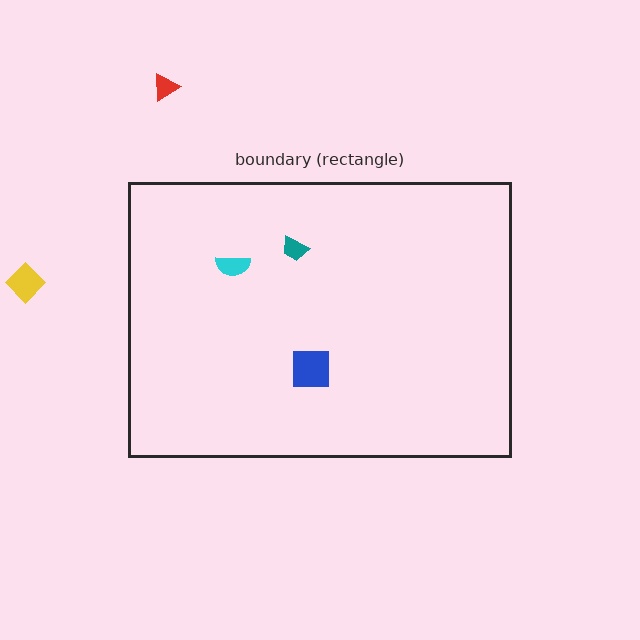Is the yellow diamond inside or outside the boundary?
Outside.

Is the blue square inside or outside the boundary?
Inside.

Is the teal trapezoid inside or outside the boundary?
Inside.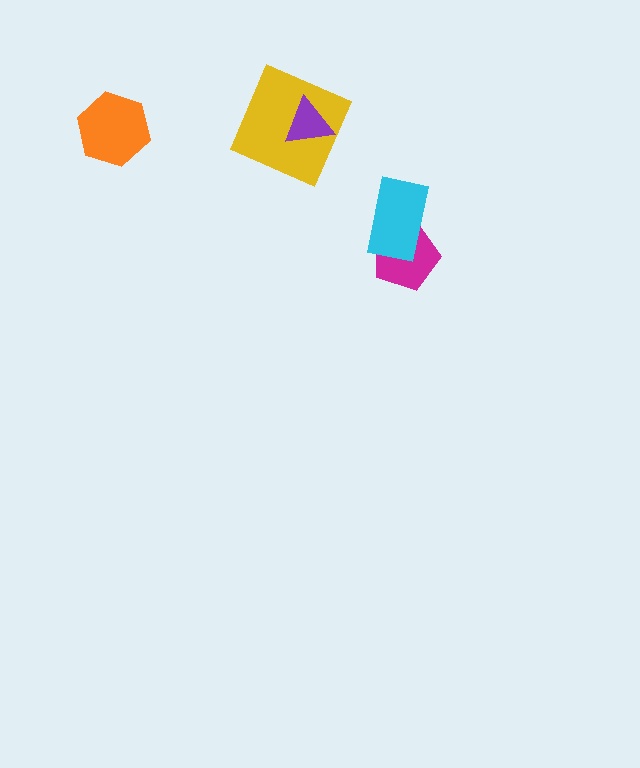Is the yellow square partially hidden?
Yes, it is partially covered by another shape.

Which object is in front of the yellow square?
The purple triangle is in front of the yellow square.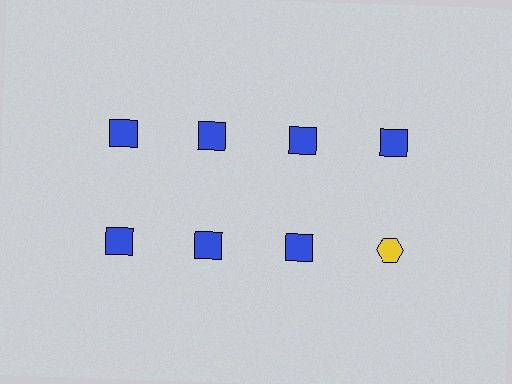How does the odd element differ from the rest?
It differs in both color (yellow instead of blue) and shape (hexagon instead of square).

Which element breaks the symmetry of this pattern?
The yellow hexagon in the second row, second from right column breaks the symmetry. All other shapes are blue squares.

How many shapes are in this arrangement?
There are 8 shapes arranged in a grid pattern.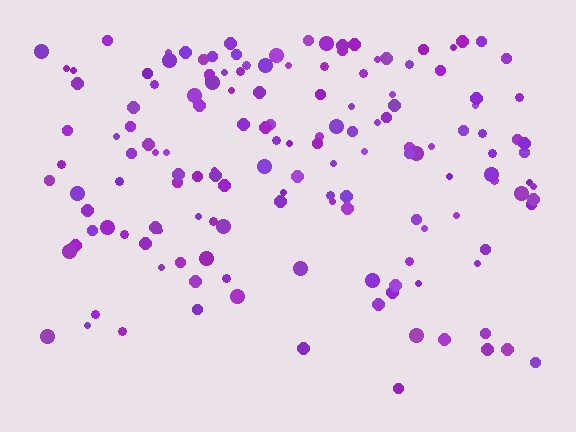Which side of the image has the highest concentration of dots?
The top.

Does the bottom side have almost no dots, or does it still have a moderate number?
Still a moderate number, just noticeably fewer than the top.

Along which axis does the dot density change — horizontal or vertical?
Vertical.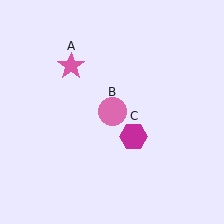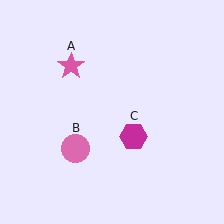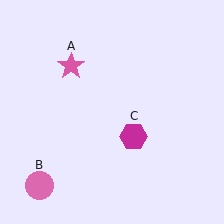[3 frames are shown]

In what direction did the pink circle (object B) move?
The pink circle (object B) moved down and to the left.